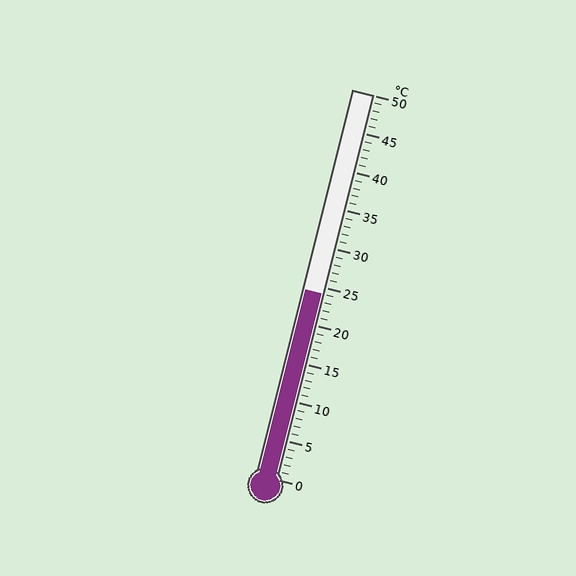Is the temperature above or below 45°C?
The temperature is below 45°C.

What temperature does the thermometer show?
The thermometer shows approximately 24°C.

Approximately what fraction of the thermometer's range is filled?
The thermometer is filled to approximately 50% of its range.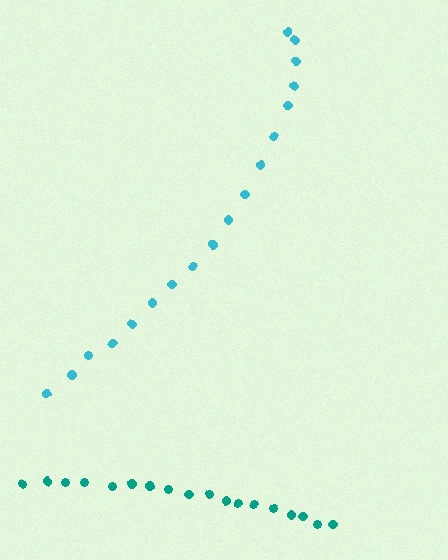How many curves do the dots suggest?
There are 2 distinct paths.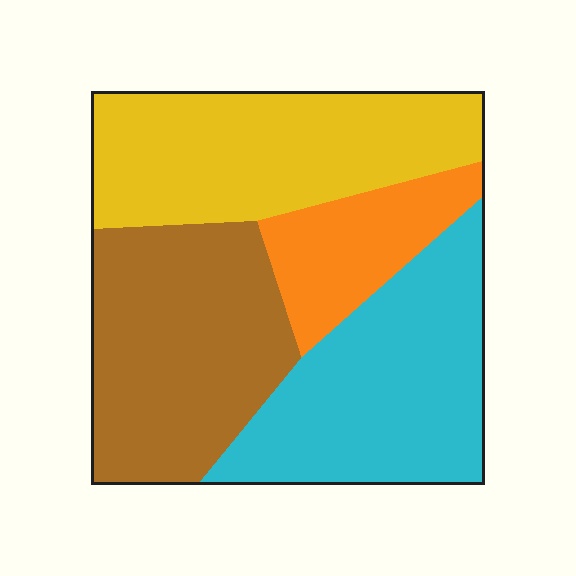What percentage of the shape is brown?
Brown covers around 30% of the shape.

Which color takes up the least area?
Orange, at roughly 15%.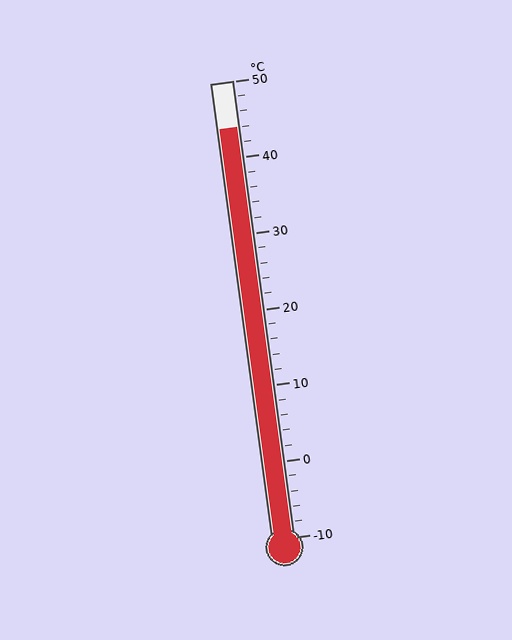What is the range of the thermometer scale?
The thermometer scale ranges from -10°C to 50°C.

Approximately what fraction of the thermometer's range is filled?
The thermometer is filled to approximately 90% of its range.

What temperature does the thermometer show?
The thermometer shows approximately 44°C.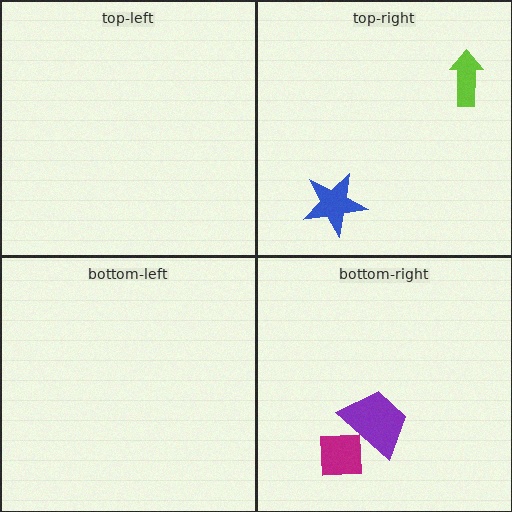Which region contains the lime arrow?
The top-right region.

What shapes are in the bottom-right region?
The purple trapezoid, the magenta square.